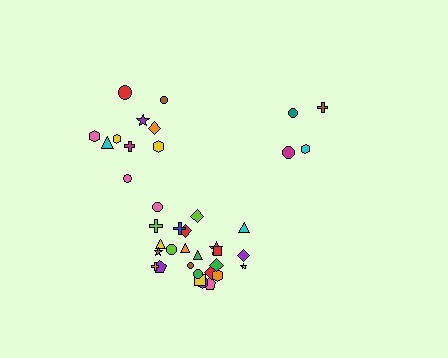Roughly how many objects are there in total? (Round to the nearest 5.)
Roughly 40 objects in total.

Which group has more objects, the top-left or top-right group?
The top-left group.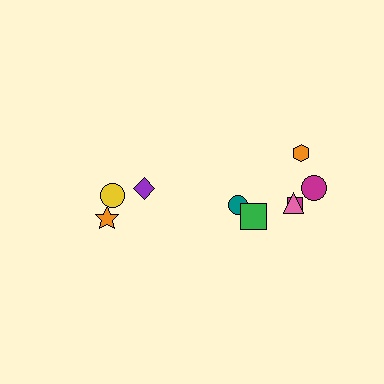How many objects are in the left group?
There are 3 objects.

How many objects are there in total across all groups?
There are 9 objects.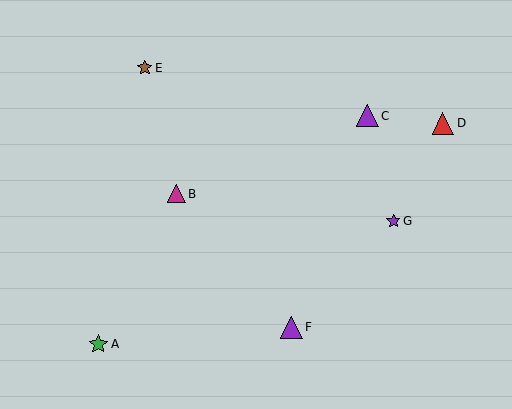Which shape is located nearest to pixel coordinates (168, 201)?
The magenta triangle (labeled B) at (176, 194) is nearest to that location.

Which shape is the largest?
The purple triangle (labeled F) is the largest.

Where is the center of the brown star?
The center of the brown star is at (145, 68).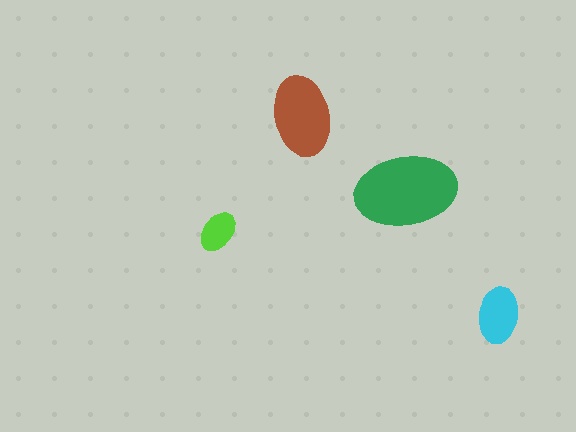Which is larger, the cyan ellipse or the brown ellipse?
The brown one.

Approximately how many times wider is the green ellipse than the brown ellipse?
About 1.5 times wider.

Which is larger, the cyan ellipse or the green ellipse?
The green one.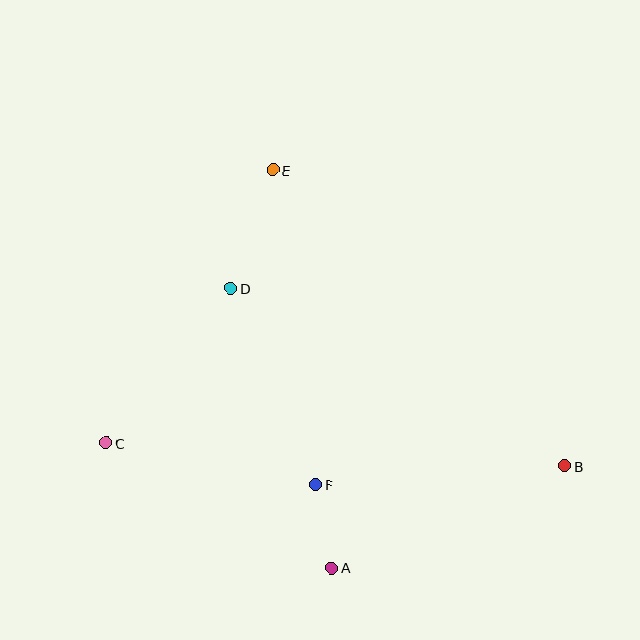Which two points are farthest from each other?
Points B and C are farthest from each other.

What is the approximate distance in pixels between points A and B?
The distance between A and B is approximately 254 pixels.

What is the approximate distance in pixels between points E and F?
The distance between E and F is approximately 318 pixels.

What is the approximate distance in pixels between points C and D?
The distance between C and D is approximately 199 pixels.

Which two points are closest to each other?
Points A and F are closest to each other.